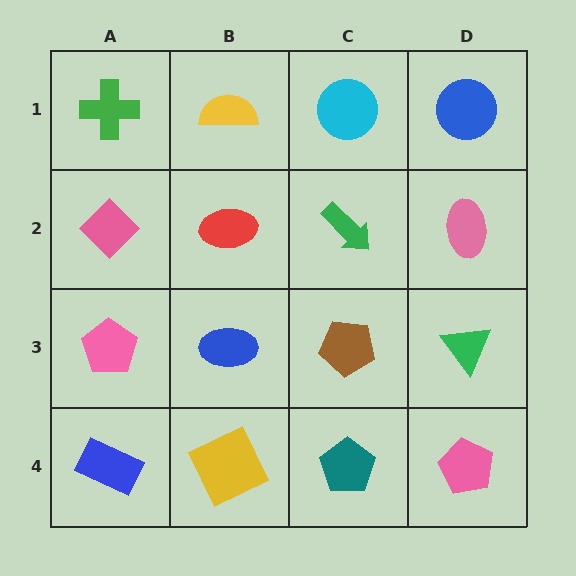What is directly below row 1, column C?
A green arrow.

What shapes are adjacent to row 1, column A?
A pink diamond (row 2, column A), a yellow semicircle (row 1, column B).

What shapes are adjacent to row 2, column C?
A cyan circle (row 1, column C), a brown pentagon (row 3, column C), a red ellipse (row 2, column B), a pink ellipse (row 2, column D).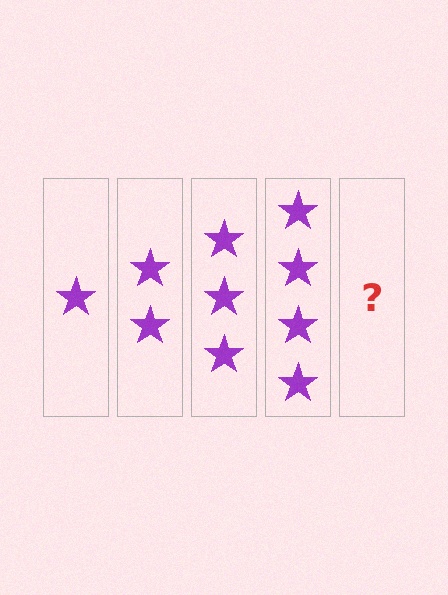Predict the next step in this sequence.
The next step is 5 stars.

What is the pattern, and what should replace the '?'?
The pattern is that each step adds one more star. The '?' should be 5 stars.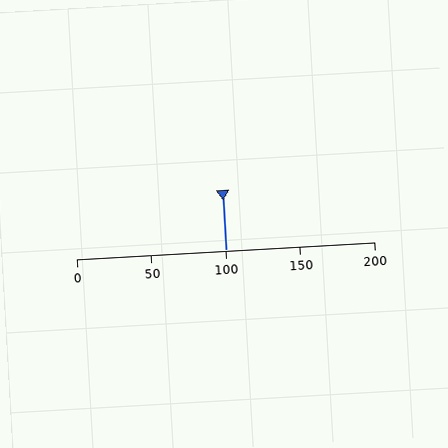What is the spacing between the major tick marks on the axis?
The major ticks are spaced 50 apart.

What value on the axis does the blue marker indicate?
The marker indicates approximately 100.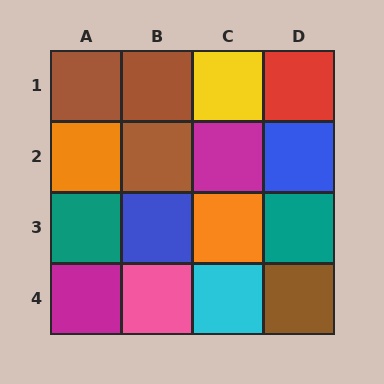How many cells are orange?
2 cells are orange.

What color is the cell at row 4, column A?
Magenta.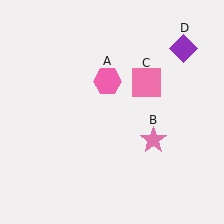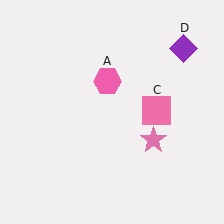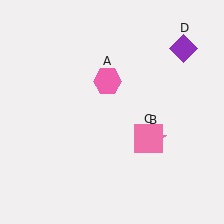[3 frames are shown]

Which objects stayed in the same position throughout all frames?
Pink hexagon (object A) and pink star (object B) and purple diamond (object D) remained stationary.